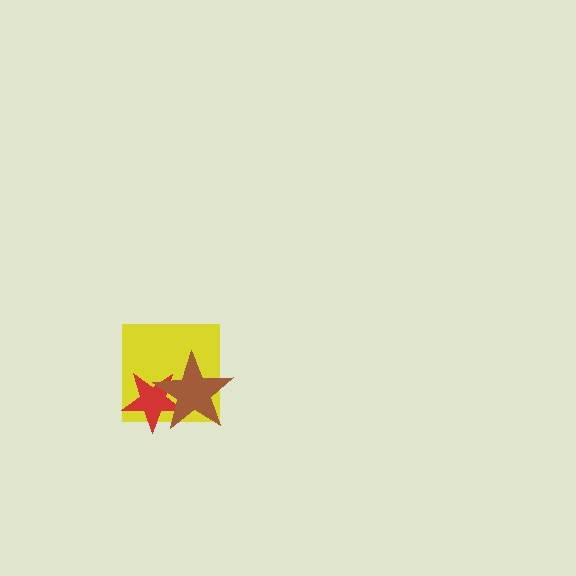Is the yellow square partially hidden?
Yes, it is partially covered by another shape.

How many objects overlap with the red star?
2 objects overlap with the red star.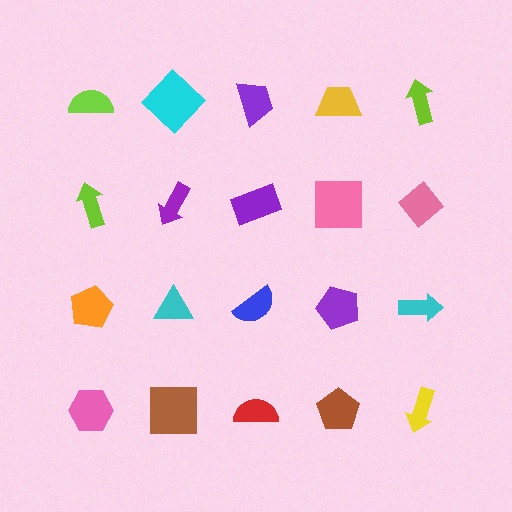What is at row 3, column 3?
A blue semicircle.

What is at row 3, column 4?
A purple pentagon.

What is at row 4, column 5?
A yellow arrow.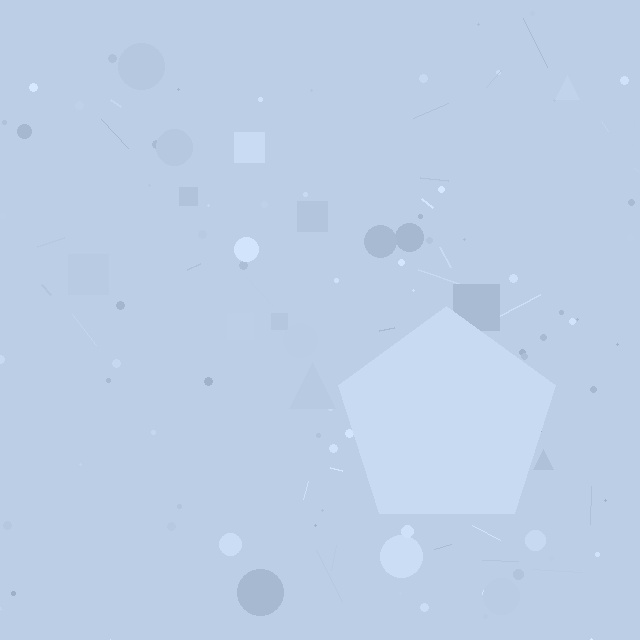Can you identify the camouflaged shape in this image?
The camouflaged shape is a pentagon.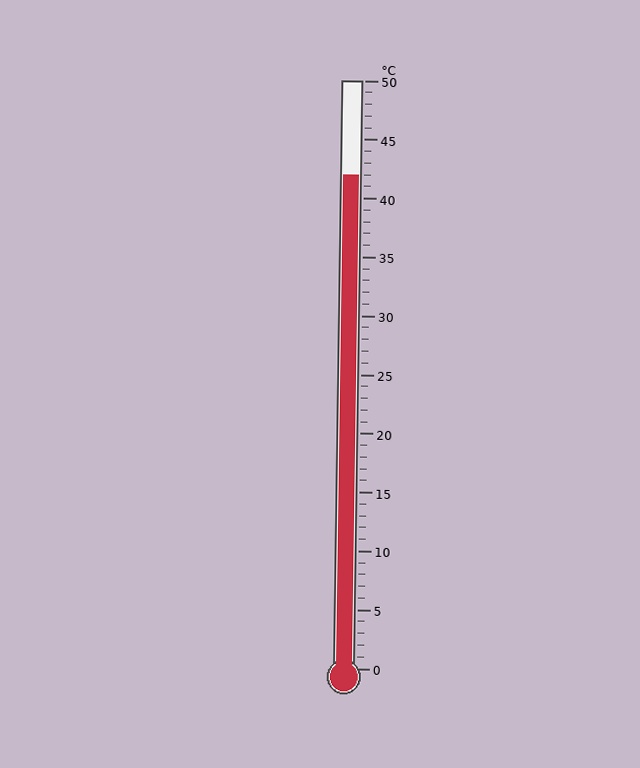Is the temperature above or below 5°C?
The temperature is above 5°C.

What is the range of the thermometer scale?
The thermometer scale ranges from 0°C to 50°C.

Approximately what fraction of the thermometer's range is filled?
The thermometer is filled to approximately 85% of its range.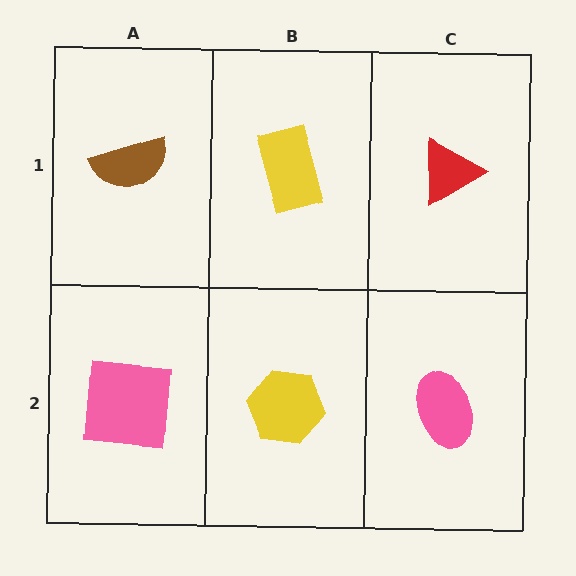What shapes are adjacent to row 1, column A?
A pink square (row 2, column A), a yellow rectangle (row 1, column B).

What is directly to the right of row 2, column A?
A yellow hexagon.